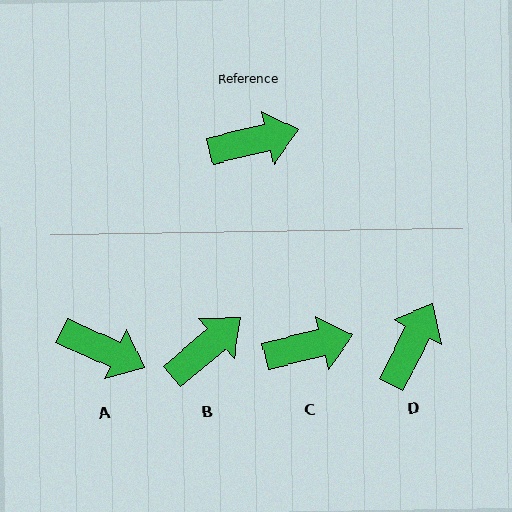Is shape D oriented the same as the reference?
No, it is off by about 49 degrees.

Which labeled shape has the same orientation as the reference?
C.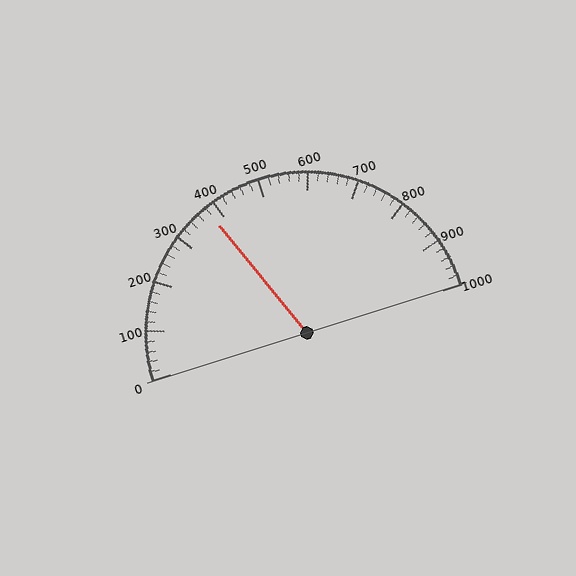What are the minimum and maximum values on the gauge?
The gauge ranges from 0 to 1000.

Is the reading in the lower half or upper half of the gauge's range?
The reading is in the lower half of the range (0 to 1000).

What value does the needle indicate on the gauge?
The needle indicates approximately 380.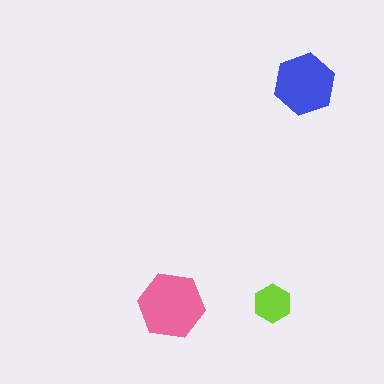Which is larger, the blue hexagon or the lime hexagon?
The blue one.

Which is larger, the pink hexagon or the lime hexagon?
The pink one.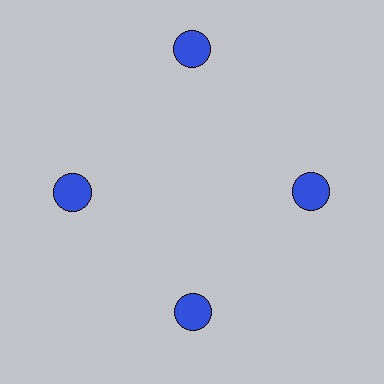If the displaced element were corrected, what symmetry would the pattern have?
It would have 4-fold rotational symmetry — the pattern would map onto itself every 90 degrees.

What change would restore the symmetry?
The symmetry would be restored by moving it inward, back onto the ring so that all 4 circles sit at equal angles and equal distance from the center.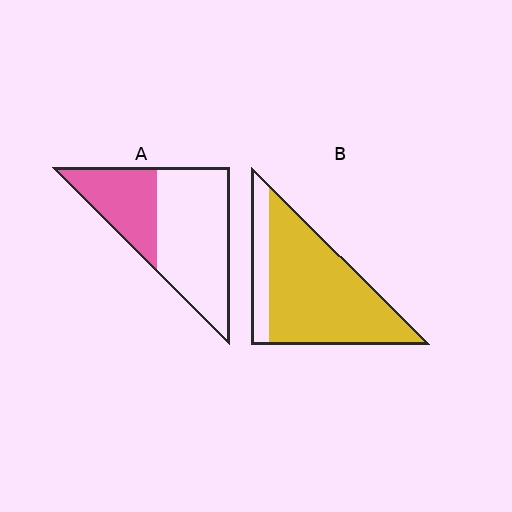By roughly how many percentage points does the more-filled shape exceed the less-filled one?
By roughly 45 percentage points (B over A).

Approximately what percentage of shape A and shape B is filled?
A is approximately 35% and B is approximately 80%.